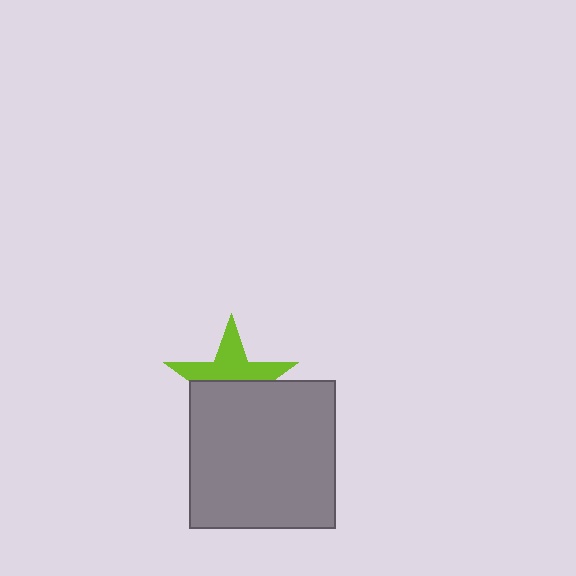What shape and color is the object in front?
The object in front is a gray rectangle.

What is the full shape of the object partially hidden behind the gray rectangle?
The partially hidden object is a lime star.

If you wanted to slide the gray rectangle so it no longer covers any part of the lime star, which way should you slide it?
Slide it down — that is the most direct way to separate the two shapes.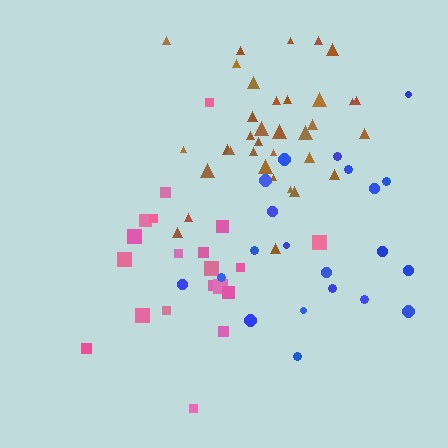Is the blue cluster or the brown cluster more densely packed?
Brown.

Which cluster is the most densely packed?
Brown.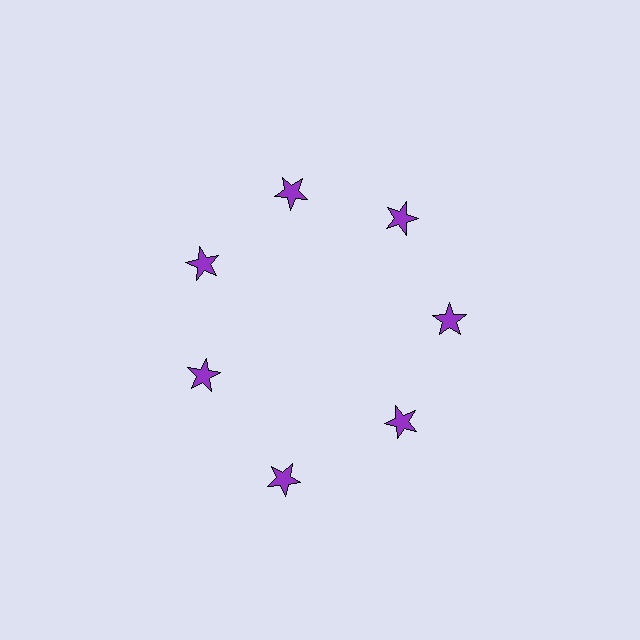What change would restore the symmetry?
The symmetry would be restored by moving it inward, back onto the ring so that all 7 stars sit at equal angles and equal distance from the center.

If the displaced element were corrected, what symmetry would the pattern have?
It would have 7-fold rotational symmetry — the pattern would map onto itself every 51 degrees.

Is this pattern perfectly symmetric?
No. The 7 purple stars are arranged in a ring, but one element near the 6 o'clock position is pushed outward from the center, breaking the 7-fold rotational symmetry.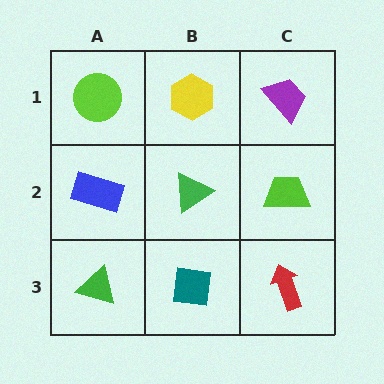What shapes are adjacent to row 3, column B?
A green triangle (row 2, column B), a green triangle (row 3, column A), a red arrow (row 3, column C).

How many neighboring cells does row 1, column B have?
3.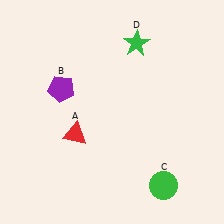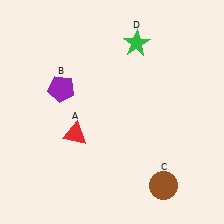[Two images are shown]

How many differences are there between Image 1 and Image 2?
There is 1 difference between the two images.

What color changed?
The circle (C) changed from green in Image 1 to brown in Image 2.